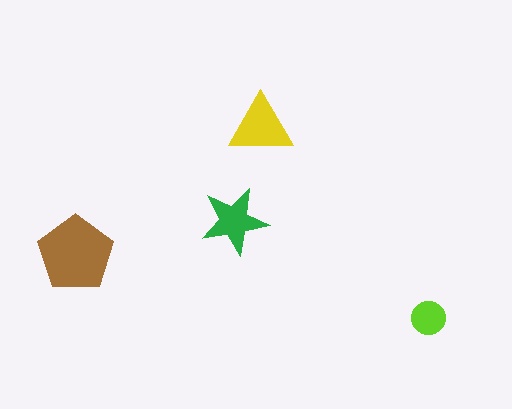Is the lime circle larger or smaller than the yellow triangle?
Smaller.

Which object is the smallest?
The lime circle.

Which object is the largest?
The brown pentagon.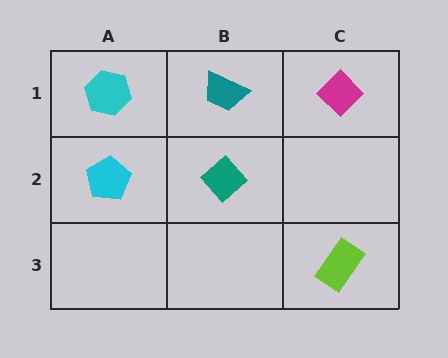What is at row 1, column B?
A teal trapezoid.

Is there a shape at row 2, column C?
No, that cell is empty.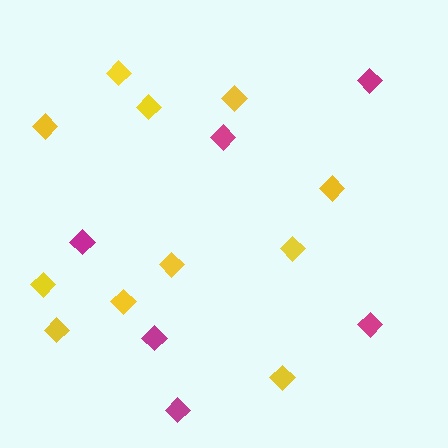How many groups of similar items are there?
There are 2 groups: one group of yellow diamonds (11) and one group of magenta diamonds (6).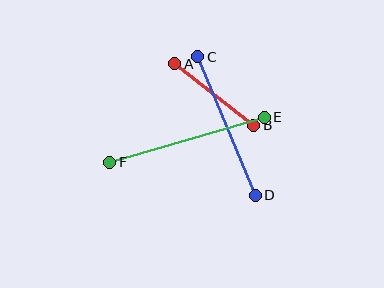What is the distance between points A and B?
The distance is approximately 100 pixels.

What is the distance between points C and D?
The distance is approximately 150 pixels.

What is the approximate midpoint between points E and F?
The midpoint is at approximately (187, 140) pixels.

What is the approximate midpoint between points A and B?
The midpoint is at approximately (214, 94) pixels.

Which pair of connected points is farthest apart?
Points E and F are farthest apart.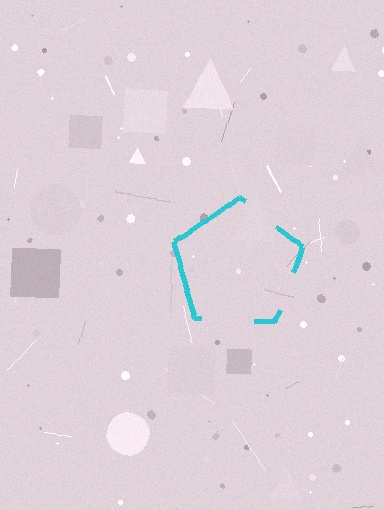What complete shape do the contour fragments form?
The contour fragments form a pentagon.